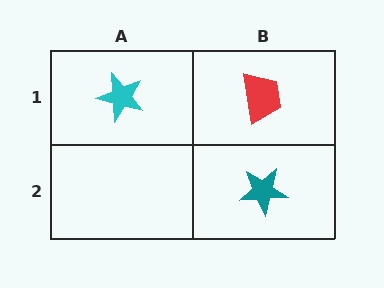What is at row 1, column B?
A red trapezoid.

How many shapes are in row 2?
1 shape.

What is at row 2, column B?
A teal star.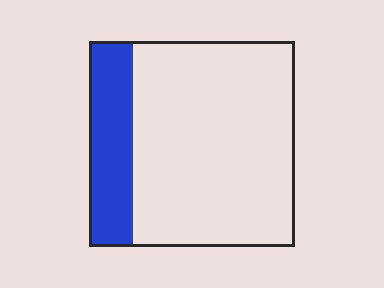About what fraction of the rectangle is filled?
About one fifth (1/5).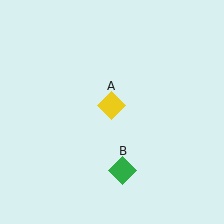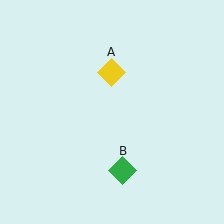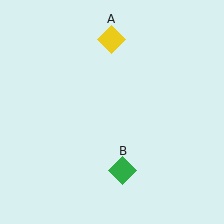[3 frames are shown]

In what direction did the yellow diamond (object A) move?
The yellow diamond (object A) moved up.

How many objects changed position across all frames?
1 object changed position: yellow diamond (object A).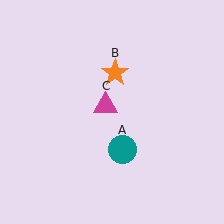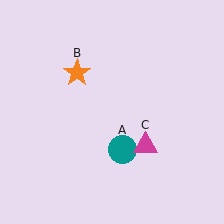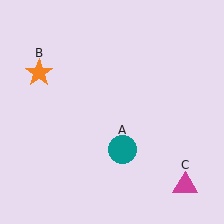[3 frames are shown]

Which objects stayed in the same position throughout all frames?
Teal circle (object A) remained stationary.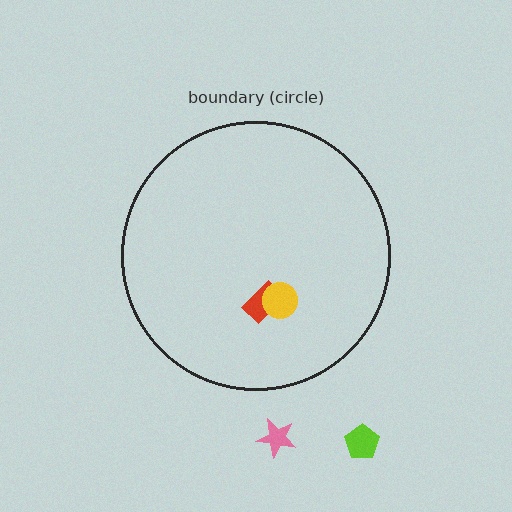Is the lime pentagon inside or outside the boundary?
Outside.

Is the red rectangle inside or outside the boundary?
Inside.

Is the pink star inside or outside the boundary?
Outside.